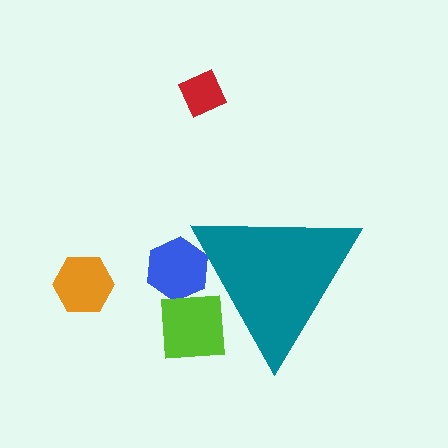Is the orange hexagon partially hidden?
No, the orange hexagon is fully visible.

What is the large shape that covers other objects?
A teal triangle.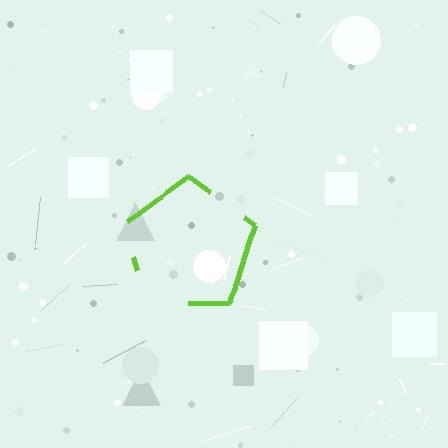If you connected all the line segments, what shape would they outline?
They would outline a pentagon.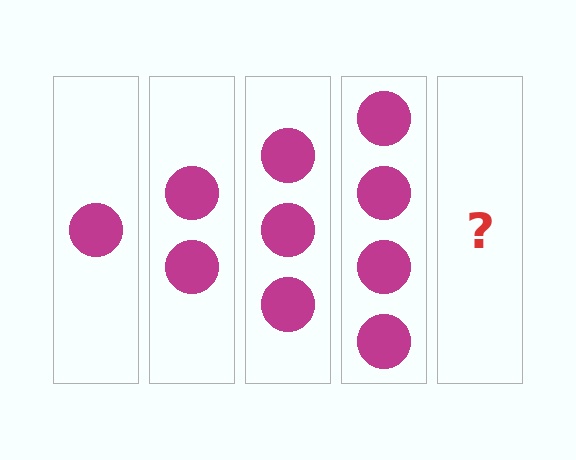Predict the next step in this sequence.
The next step is 5 circles.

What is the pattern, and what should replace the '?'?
The pattern is that each step adds one more circle. The '?' should be 5 circles.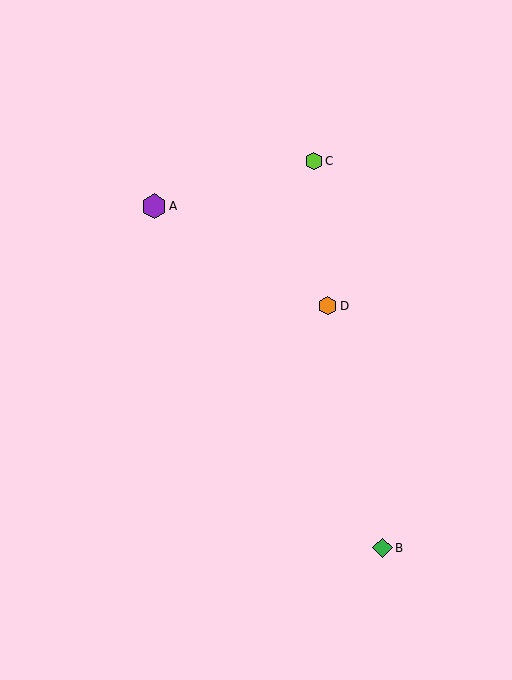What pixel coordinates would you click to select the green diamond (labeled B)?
Click at (383, 548) to select the green diamond B.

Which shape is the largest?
The purple hexagon (labeled A) is the largest.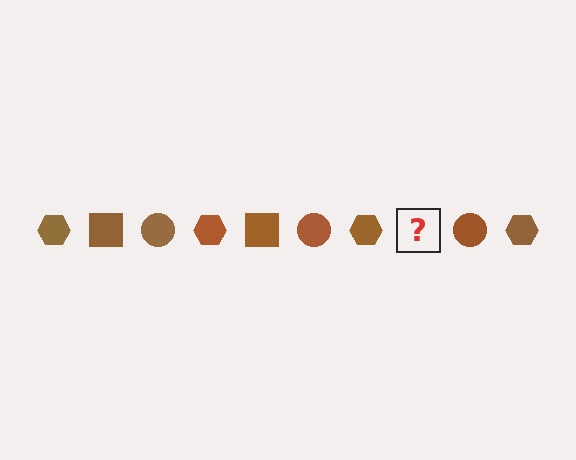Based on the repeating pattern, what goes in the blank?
The blank should be a brown square.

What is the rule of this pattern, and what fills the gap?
The rule is that the pattern cycles through hexagon, square, circle shapes in brown. The gap should be filled with a brown square.